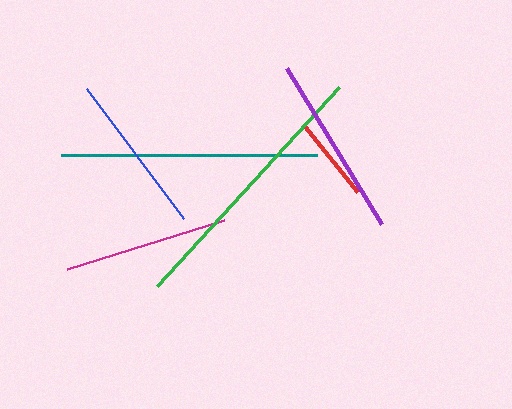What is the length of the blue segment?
The blue segment is approximately 162 pixels long.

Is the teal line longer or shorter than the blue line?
The teal line is longer than the blue line.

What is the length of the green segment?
The green segment is approximately 270 pixels long.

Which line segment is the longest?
The green line is the longest at approximately 270 pixels.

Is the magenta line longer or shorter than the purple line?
The purple line is longer than the magenta line.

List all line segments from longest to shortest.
From longest to shortest: green, teal, purple, magenta, blue, red.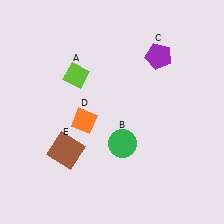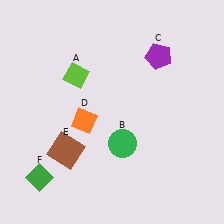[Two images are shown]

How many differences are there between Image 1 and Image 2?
There is 1 difference between the two images.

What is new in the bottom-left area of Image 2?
A green diamond (F) was added in the bottom-left area of Image 2.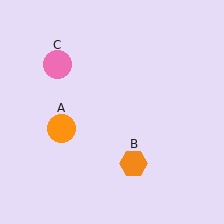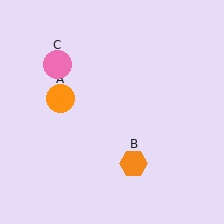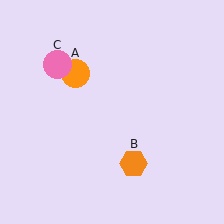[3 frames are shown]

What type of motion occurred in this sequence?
The orange circle (object A) rotated clockwise around the center of the scene.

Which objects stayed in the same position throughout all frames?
Orange hexagon (object B) and pink circle (object C) remained stationary.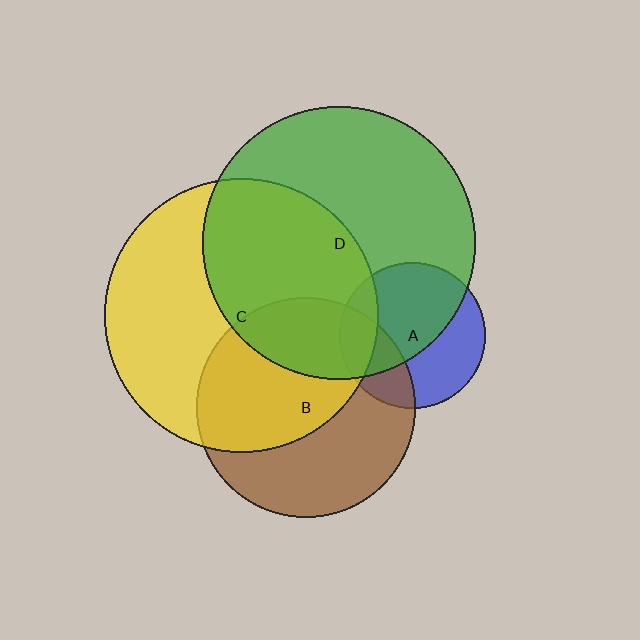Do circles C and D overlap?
Yes.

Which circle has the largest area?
Circle C (yellow).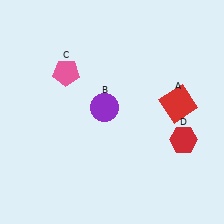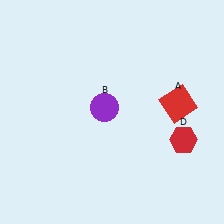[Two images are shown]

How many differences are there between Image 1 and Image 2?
There is 1 difference between the two images.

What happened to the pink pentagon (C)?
The pink pentagon (C) was removed in Image 2. It was in the top-left area of Image 1.